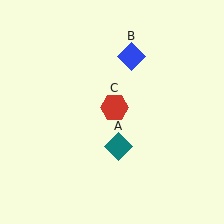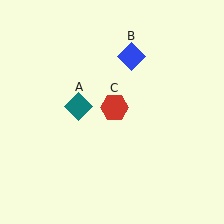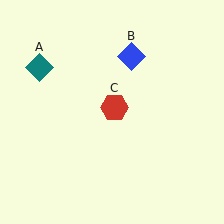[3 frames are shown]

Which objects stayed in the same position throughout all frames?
Blue diamond (object B) and red hexagon (object C) remained stationary.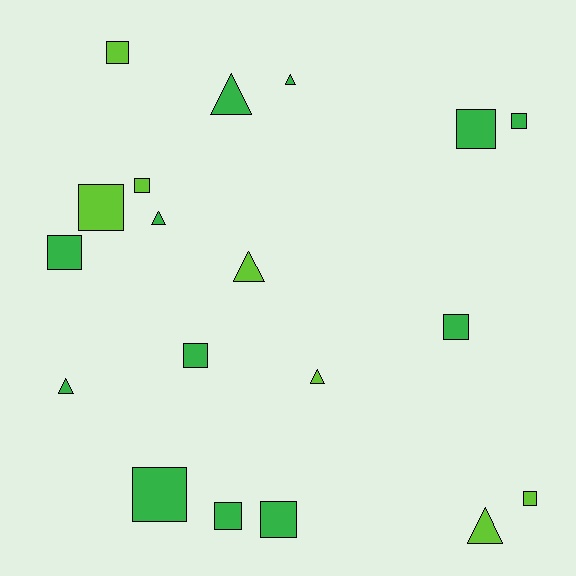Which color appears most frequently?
Green, with 12 objects.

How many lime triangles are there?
There are 3 lime triangles.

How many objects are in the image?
There are 19 objects.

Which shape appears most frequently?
Square, with 12 objects.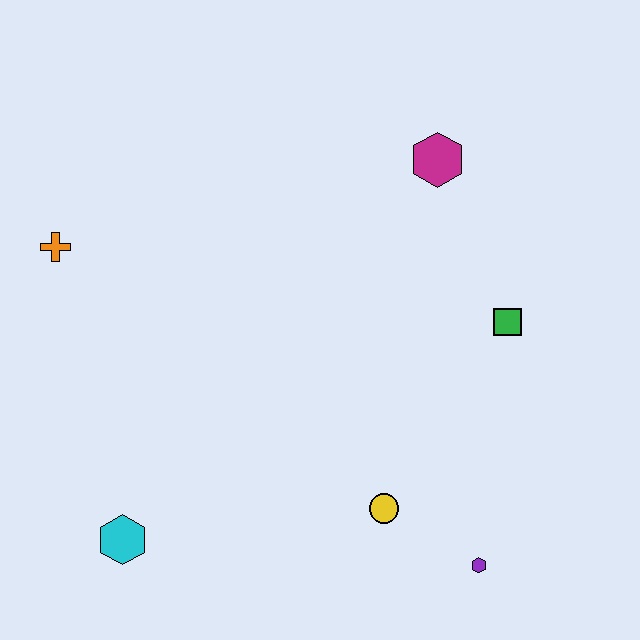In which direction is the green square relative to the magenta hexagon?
The green square is below the magenta hexagon.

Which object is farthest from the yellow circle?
The orange cross is farthest from the yellow circle.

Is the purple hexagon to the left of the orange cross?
No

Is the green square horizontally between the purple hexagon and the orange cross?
No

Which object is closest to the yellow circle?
The purple hexagon is closest to the yellow circle.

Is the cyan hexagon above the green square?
No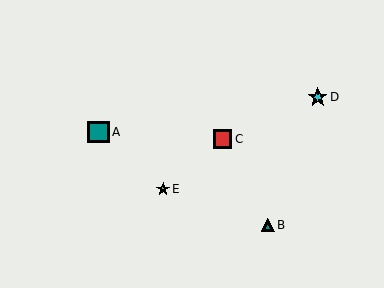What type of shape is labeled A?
Shape A is a teal square.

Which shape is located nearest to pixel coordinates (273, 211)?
The teal triangle (labeled B) at (268, 225) is nearest to that location.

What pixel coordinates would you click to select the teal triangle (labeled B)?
Click at (268, 225) to select the teal triangle B.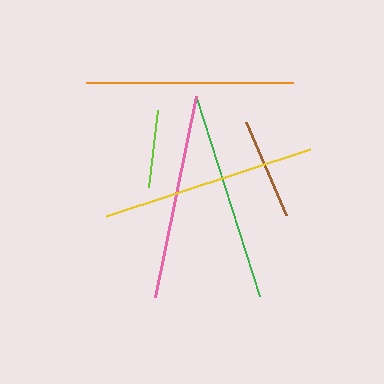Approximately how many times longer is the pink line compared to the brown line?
The pink line is approximately 2.0 times the length of the brown line.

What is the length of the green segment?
The green segment is approximately 208 pixels long.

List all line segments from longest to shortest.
From longest to shortest: yellow, green, orange, pink, brown, lime.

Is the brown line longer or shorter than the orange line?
The orange line is longer than the brown line.